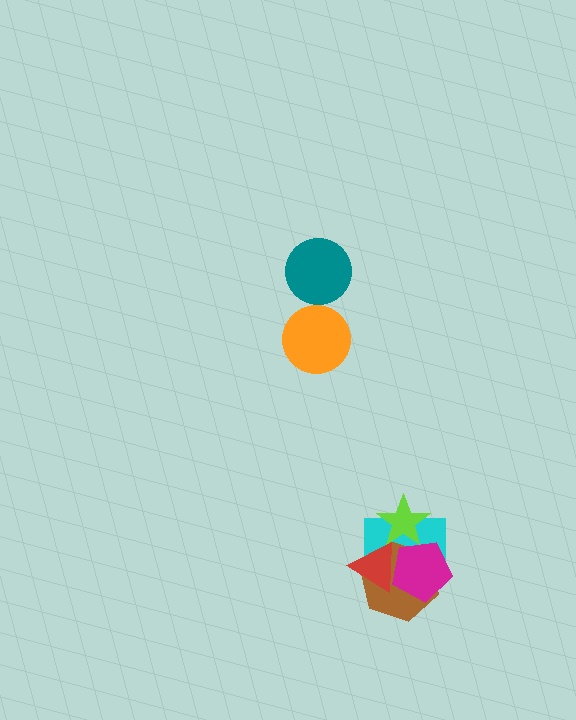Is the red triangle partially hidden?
Yes, it is partially covered by another shape.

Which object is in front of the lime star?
The magenta pentagon is in front of the lime star.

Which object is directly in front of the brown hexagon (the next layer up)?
The lime star is directly in front of the brown hexagon.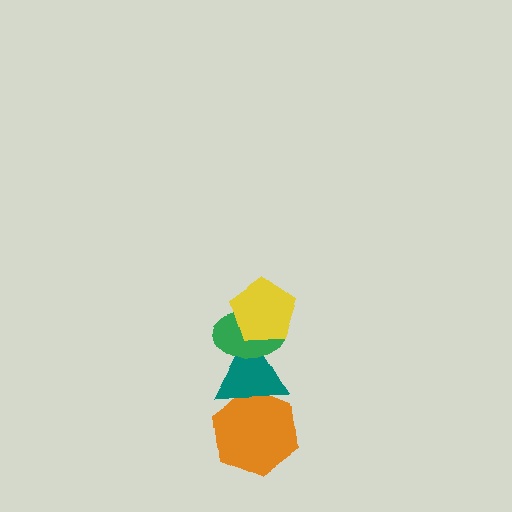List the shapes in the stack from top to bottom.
From top to bottom: the yellow pentagon, the green ellipse, the teal triangle, the orange hexagon.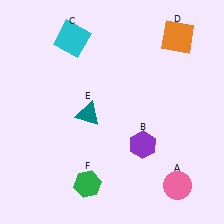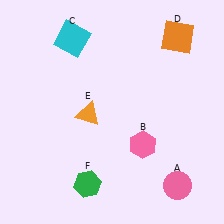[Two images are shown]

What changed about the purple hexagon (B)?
In Image 1, B is purple. In Image 2, it changed to pink.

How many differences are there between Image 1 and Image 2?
There are 2 differences between the two images.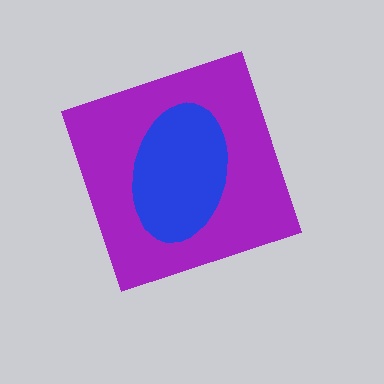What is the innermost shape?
The blue ellipse.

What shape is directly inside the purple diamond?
The blue ellipse.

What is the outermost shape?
The purple diamond.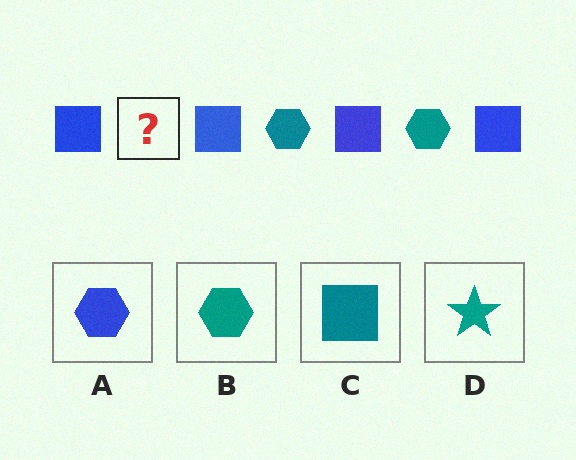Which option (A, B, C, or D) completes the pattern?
B.